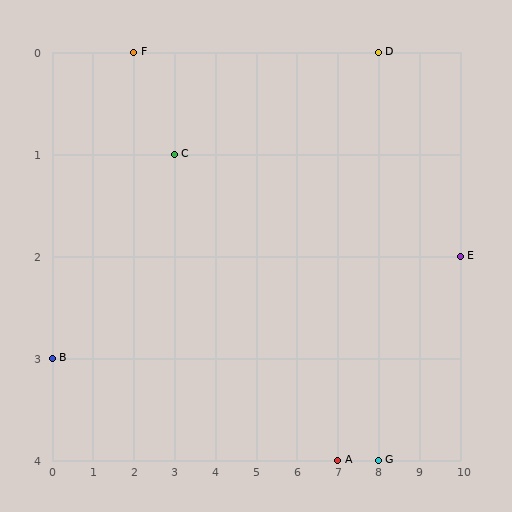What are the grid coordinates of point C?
Point C is at grid coordinates (3, 1).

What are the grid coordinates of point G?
Point G is at grid coordinates (8, 4).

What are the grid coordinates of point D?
Point D is at grid coordinates (8, 0).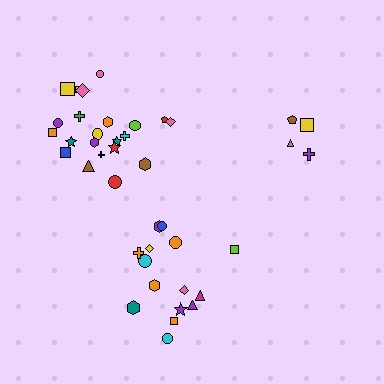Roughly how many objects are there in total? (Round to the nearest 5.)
Roughly 40 objects in total.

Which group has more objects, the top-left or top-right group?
The top-left group.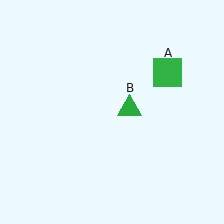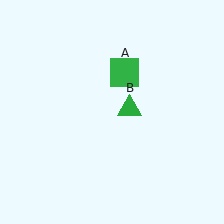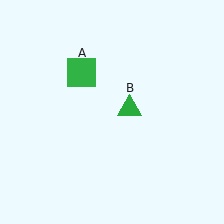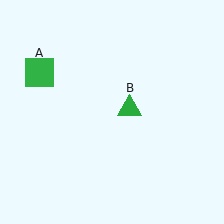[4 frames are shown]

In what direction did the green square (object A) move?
The green square (object A) moved left.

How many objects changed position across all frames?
1 object changed position: green square (object A).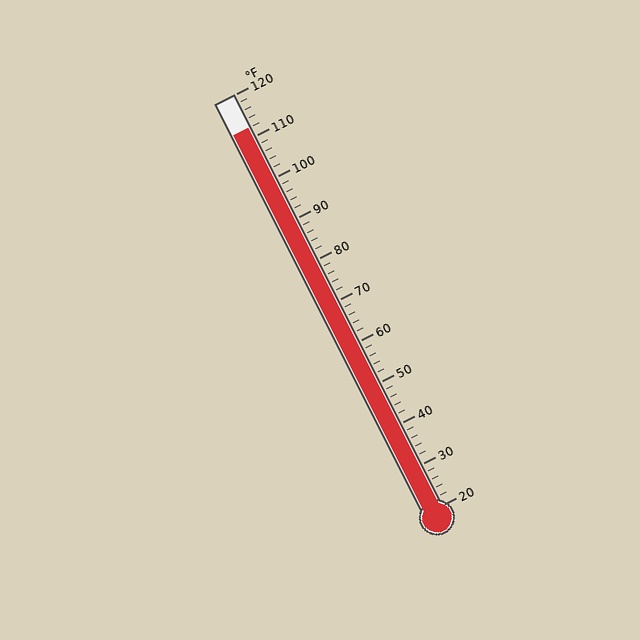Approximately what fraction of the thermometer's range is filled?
The thermometer is filled to approximately 90% of its range.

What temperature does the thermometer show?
The thermometer shows approximately 112°F.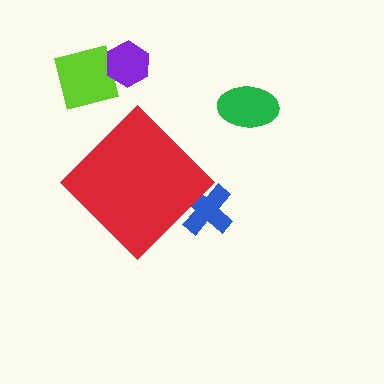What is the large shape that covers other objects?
A red diamond.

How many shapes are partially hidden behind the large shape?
1 shape is partially hidden.